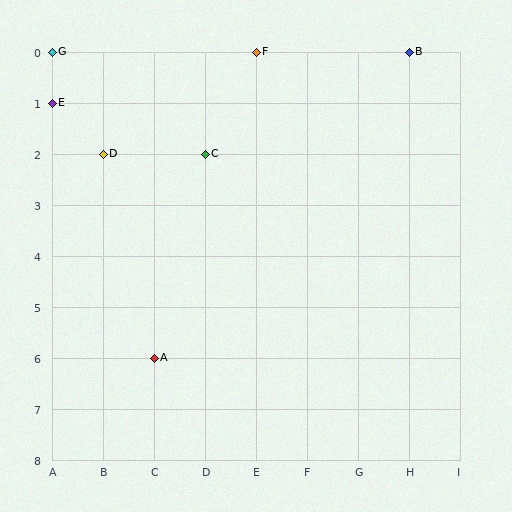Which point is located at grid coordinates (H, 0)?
Point B is at (H, 0).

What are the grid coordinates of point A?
Point A is at grid coordinates (C, 6).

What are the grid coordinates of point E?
Point E is at grid coordinates (A, 1).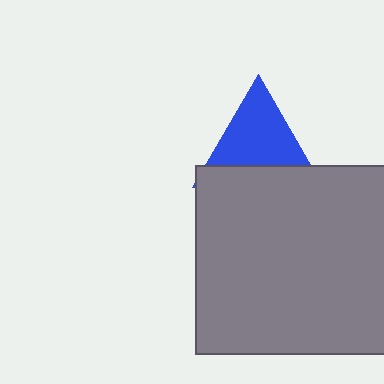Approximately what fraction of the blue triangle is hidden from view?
Roughly 35% of the blue triangle is hidden behind the gray rectangle.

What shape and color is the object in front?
The object in front is a gray rectangle.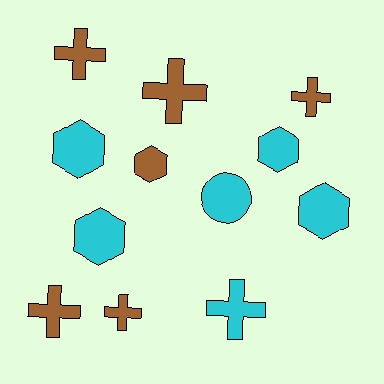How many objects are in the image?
There are 12 objects.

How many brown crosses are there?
There are 5 brown crosses.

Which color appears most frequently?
Brown, with 6 objects.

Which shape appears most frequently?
Cross, with 6 objects.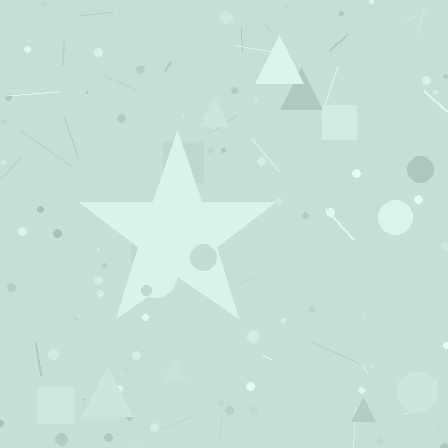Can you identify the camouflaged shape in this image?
The camouflaged shape is a star.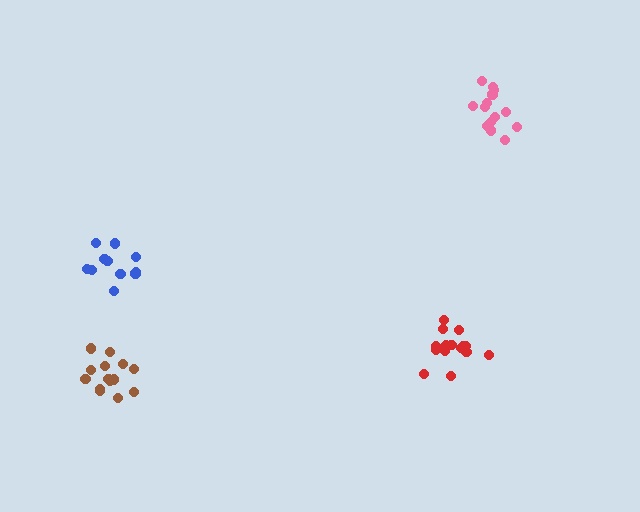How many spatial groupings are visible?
There are 4 spatial groupings.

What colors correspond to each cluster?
The clusters are colored: blue, pink, red, brown.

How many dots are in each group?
Group 1: 11 dots, Group 2: 14 dots, Group 3: 15 dots, Group 4: 14 dots (54 total).